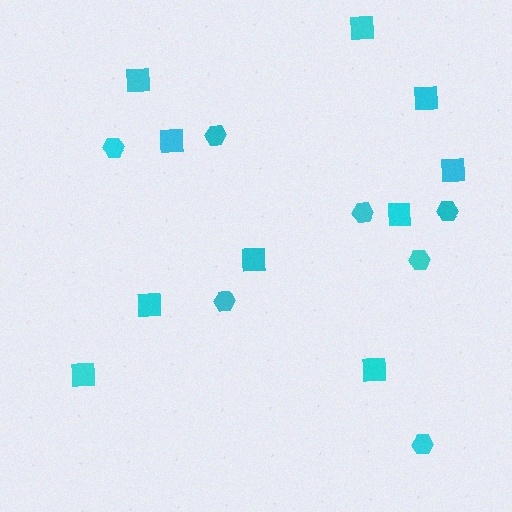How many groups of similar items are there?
There are 2 groups: one group of hexagons (7) and one group of squares (10).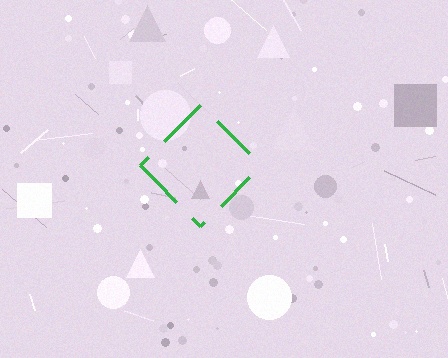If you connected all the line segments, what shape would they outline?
They would outline a diamond.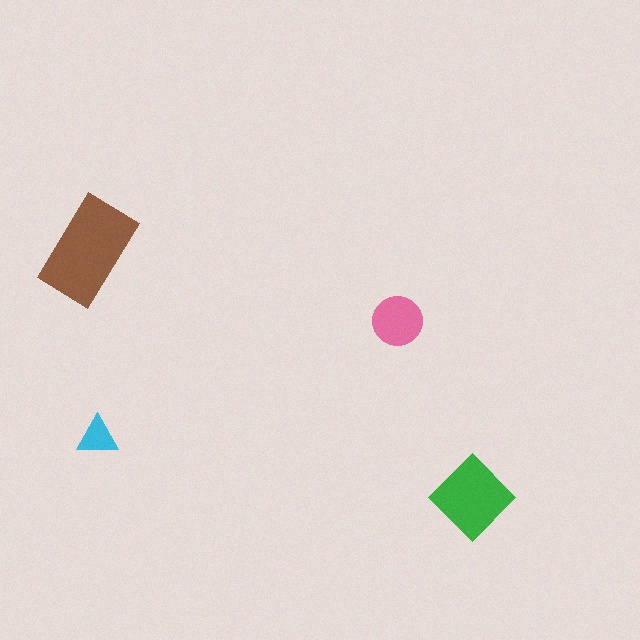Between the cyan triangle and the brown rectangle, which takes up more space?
The brown rectangle.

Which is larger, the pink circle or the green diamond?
The green diamond.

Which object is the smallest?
The cyan triangle.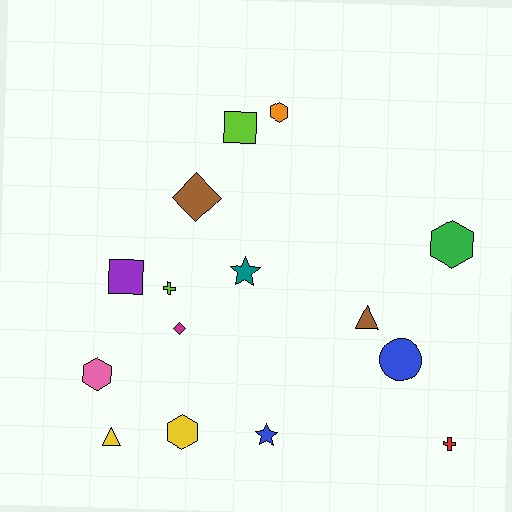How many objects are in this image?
There are 15 objects.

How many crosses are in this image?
There are 2 crosses.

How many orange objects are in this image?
There is 1 orange object.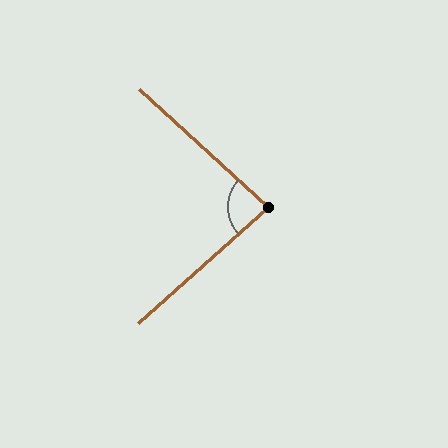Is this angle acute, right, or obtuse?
It is acute.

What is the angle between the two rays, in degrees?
Approximately 84 degrees.